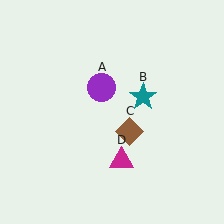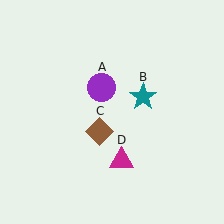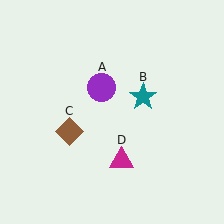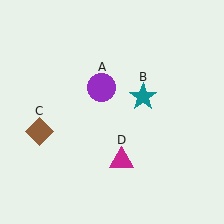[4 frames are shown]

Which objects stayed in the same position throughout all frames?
Purple circle (object A) and teal star (object B) and magenta triangle (object D) remained stationary.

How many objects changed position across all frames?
1 object changed position: brown diamond (object C).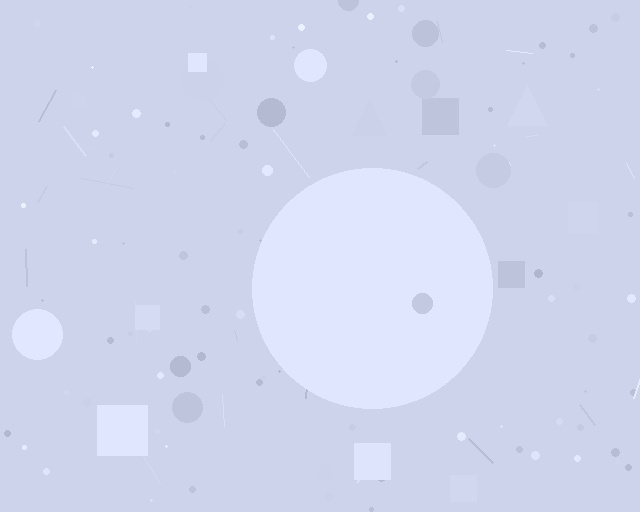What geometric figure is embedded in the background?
A circle is embedded in the background.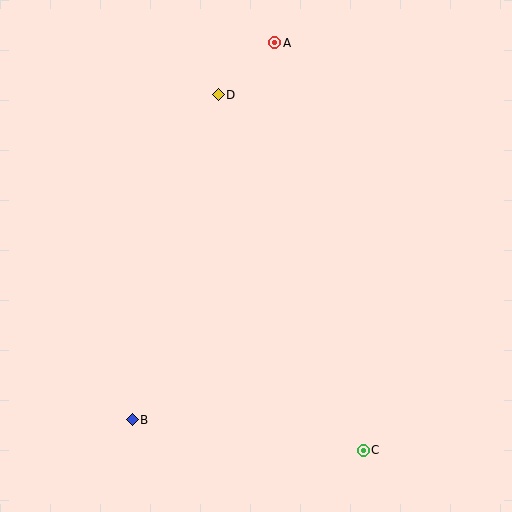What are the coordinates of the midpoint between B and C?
The midpoint between B and C is at (248, 435).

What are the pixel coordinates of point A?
Point A is at (275, 43).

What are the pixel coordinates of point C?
Point C is at (363, 450).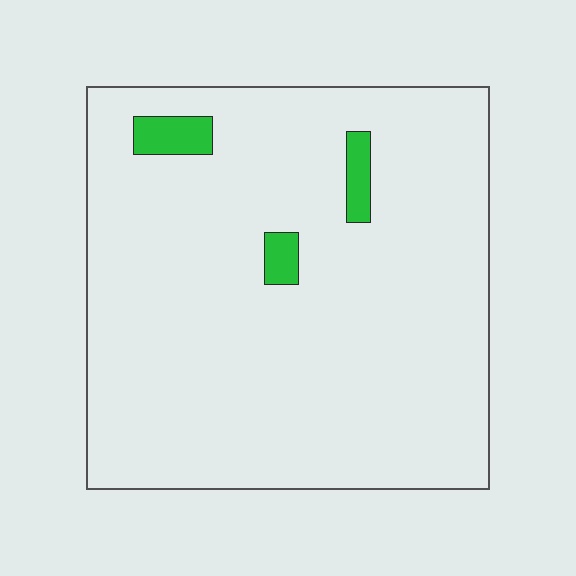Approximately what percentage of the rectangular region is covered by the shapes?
Approximately 5%.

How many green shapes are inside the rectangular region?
3.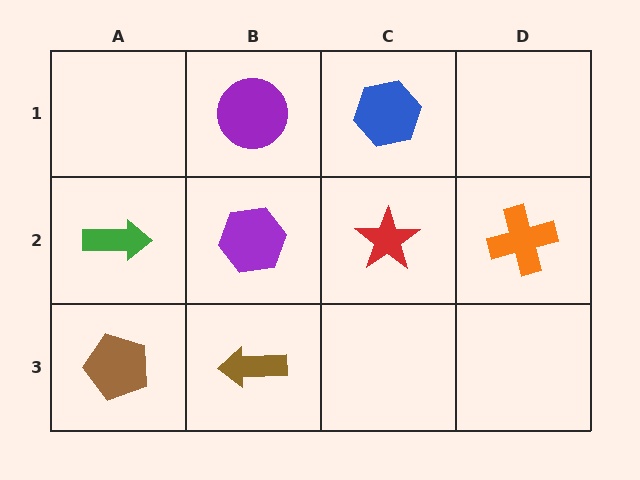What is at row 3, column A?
A brown pentagon.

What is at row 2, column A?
A green arrow.